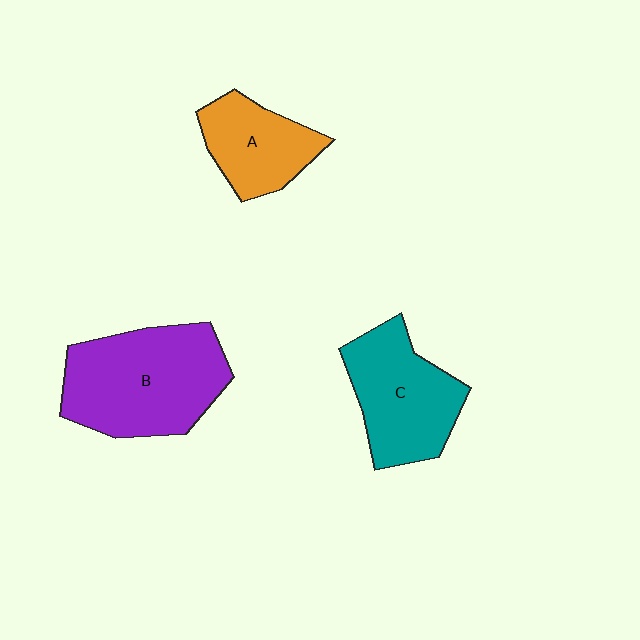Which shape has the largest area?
Shape B (purple).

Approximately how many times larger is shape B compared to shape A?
Approximately 1.8 times.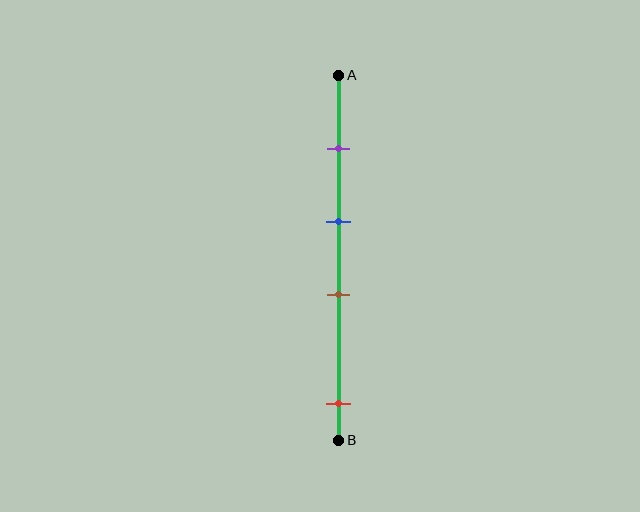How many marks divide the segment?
There are 4 marks dividing the segment.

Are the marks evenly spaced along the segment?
No, the marks are not evenly spaced.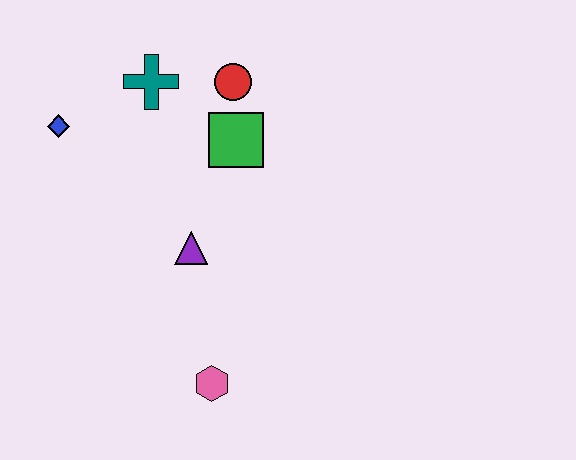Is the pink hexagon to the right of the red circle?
No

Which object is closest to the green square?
The red circle is closest to the green square.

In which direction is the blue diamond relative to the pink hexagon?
The blue diamond is above the pink hexagon.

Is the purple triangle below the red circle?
Yes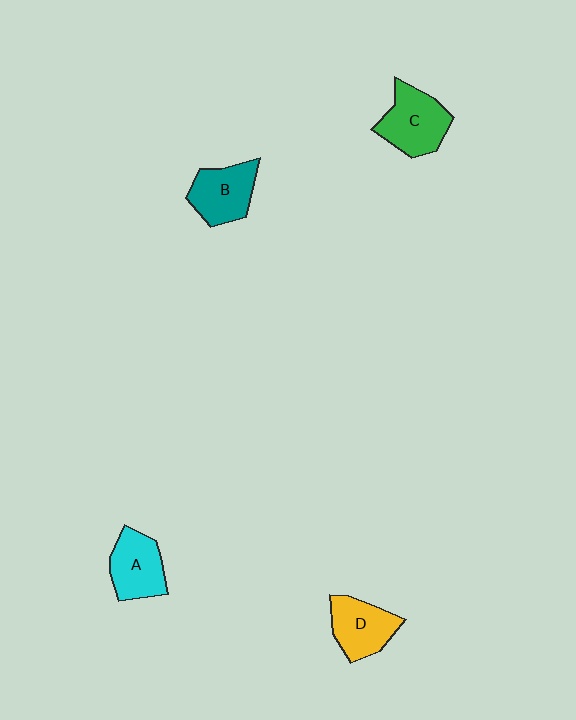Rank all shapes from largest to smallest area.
From largest to smallest: C (green), B (teal), A (cyan), D (yellow).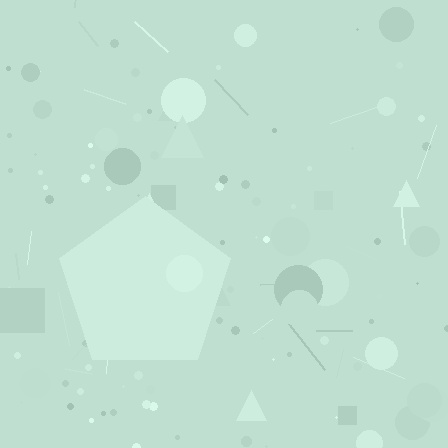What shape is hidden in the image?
A pentagon is hidden in the image.